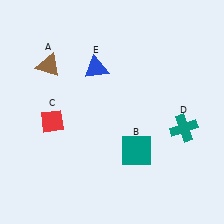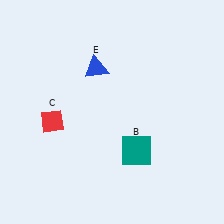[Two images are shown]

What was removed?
The brown triangle (A), the teal cross (D) were removed in Image 2.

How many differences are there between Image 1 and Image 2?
There are 2 differences between the two images.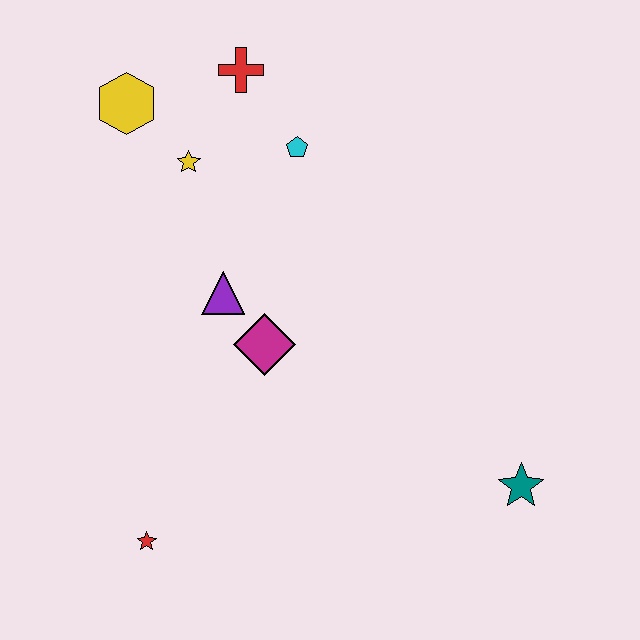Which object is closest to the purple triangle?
The magenta diamond is closest to the purple triangle.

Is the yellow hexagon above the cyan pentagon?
Yes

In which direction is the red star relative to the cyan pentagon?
The red star is below the cyan pentagon.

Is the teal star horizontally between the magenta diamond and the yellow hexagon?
No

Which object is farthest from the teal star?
The yellow hexagon is farthest from the teal star.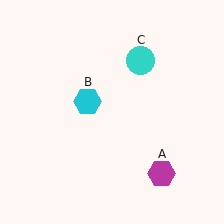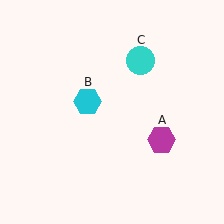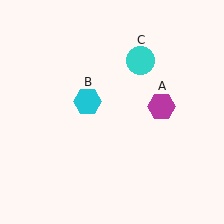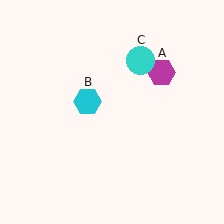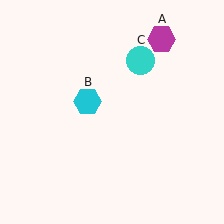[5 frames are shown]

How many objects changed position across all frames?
1 object changed position: magenta hexagon (object A).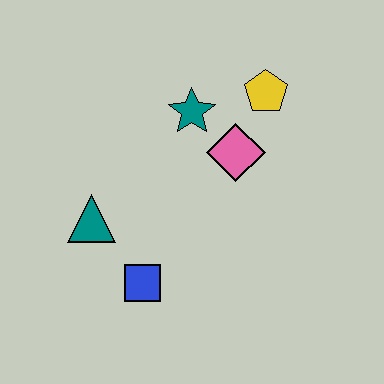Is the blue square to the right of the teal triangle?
Yes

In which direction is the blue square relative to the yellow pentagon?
The blue square is below the yellow pentagon.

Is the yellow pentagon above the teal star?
Yes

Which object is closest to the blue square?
The teal triangle is closest to the blue square.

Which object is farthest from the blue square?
The yellow pentagon is farthest from the blue square.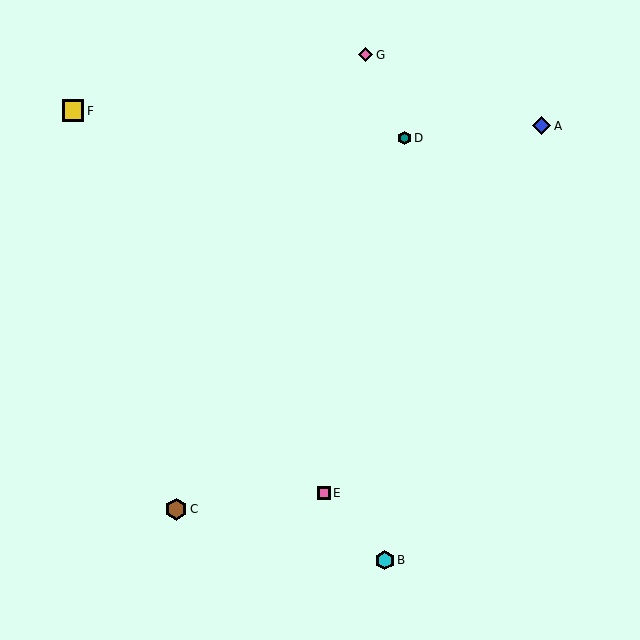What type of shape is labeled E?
Shape E is a pink square.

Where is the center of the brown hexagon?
The center of the brown hexagon is at (176, 509).